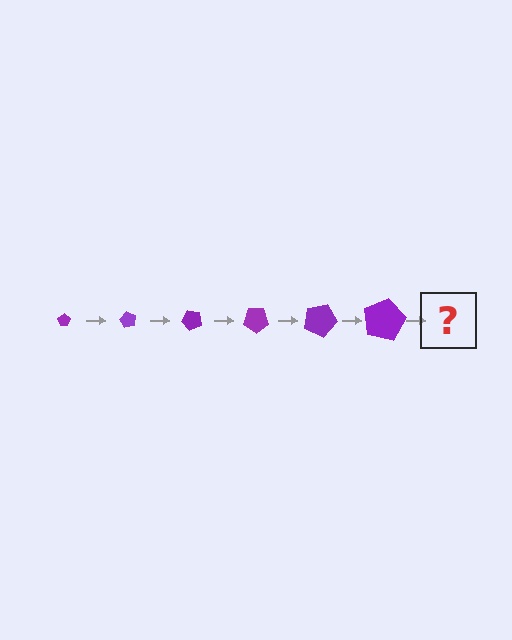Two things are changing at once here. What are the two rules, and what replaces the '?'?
The two rules are that the pentagon grows larger each step and it rotates 60 degrees each step. The '?' should be a pentagon, larger than the previous one and rotated 360 degrees from the start.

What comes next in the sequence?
The next element should be a pentagon, larger than the previous one and rotated 360 degrees from the start.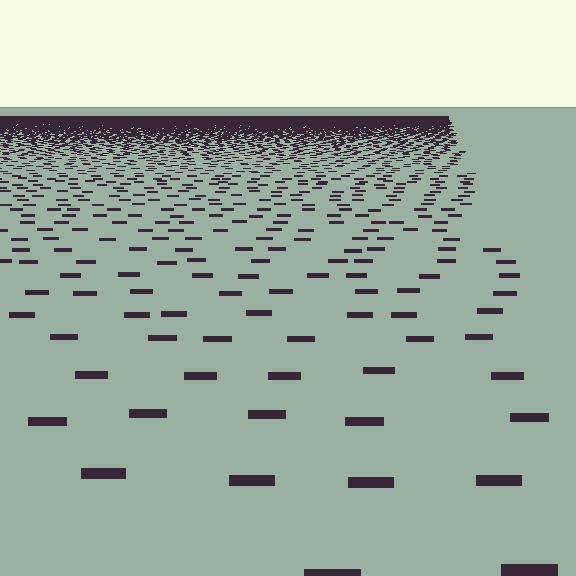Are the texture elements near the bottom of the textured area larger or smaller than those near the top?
Larger. Near the bottom, elements are closer to the viewer and appear at a bigger on-screen size.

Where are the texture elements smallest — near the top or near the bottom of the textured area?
Near the top.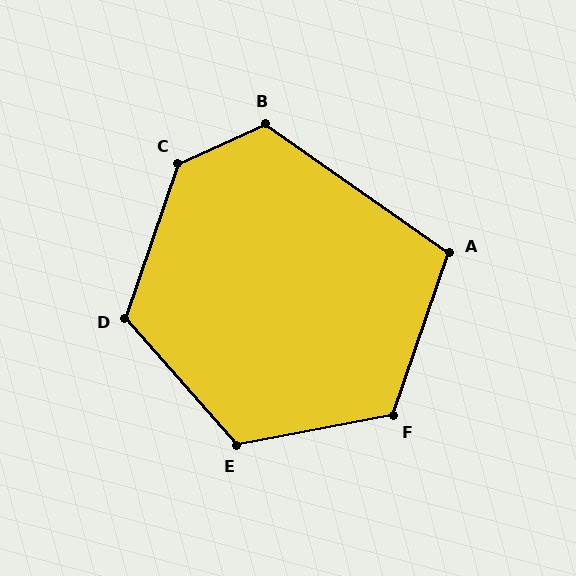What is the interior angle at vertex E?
Approximately 121 degrees (obtuse).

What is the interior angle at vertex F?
Approximately 120 degrees (obtuse).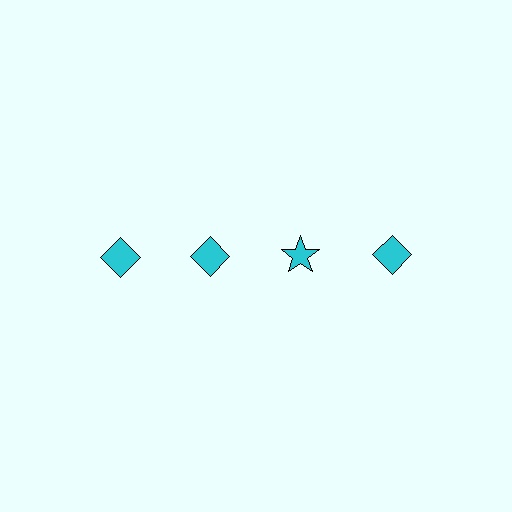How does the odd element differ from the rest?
It has a different shape: star instead of diamond.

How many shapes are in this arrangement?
There are 4 shapes arranged in a grid pattern.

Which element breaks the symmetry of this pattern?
The cyan star in the top row, center column breaks the symmetry. All other shapes are cyan diamonds.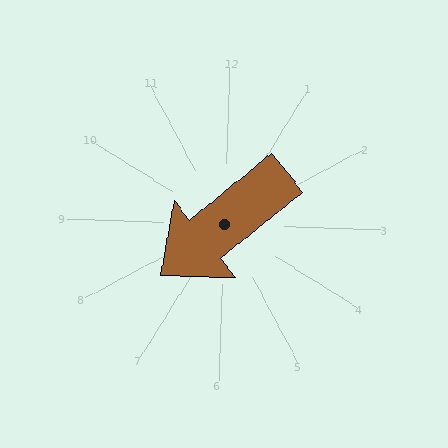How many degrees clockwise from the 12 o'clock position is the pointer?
Approximately 229 degrees.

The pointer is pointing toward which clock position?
Roughly 8 o'clock.